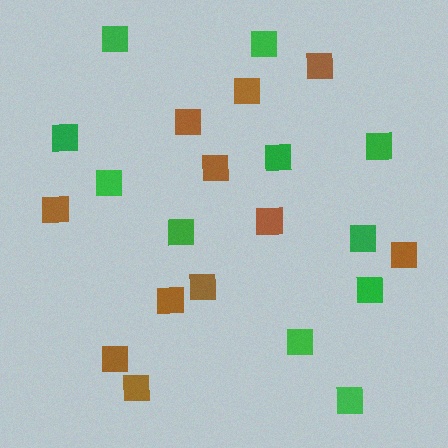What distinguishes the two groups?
There are 2 groups: one group of brown squares (11) and one group of green squares (11).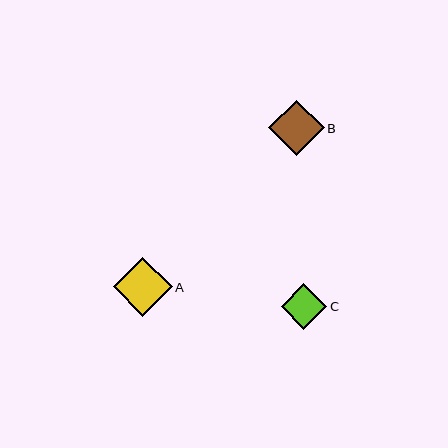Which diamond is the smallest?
Diamond C is the smallest with a size of approximately 45 pixels.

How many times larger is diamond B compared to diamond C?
Diamond B is approximately 1.2 times the size of diamond C.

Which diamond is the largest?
Diamond A is the largest with a size of approximately 59 pixels.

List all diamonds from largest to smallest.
From largest to smallest: A, B, C.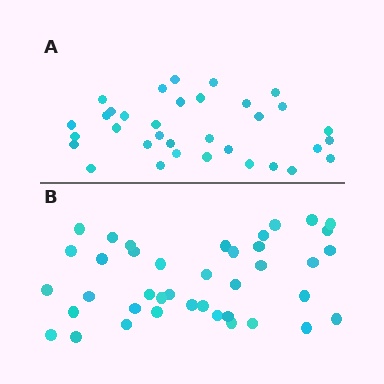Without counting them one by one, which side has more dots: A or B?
Region B (the bottom region) has more dots.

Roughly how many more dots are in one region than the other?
Region B has about 6 more dots than region A.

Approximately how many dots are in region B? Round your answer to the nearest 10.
About 40 dots.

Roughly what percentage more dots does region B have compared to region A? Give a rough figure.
About 20% more.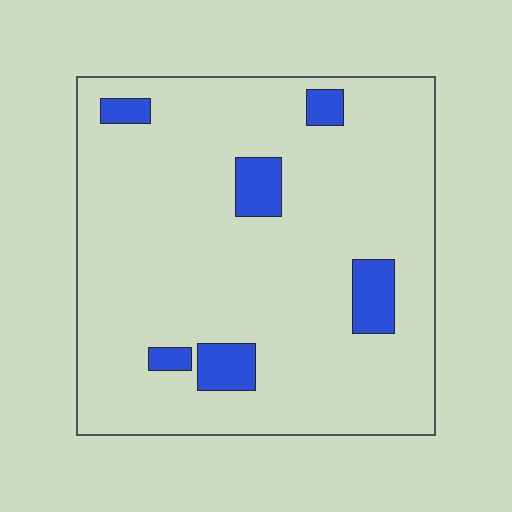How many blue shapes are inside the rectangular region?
6.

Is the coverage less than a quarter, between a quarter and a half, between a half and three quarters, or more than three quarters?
Less than a quarter.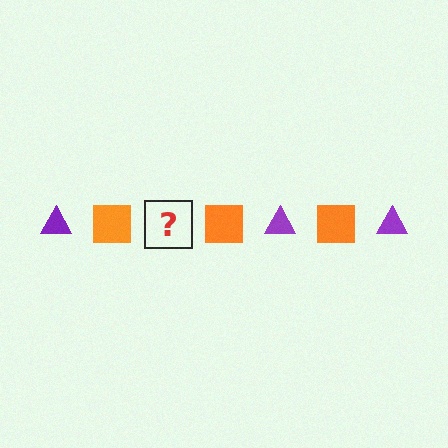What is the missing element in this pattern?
The missing element is a purple triangle.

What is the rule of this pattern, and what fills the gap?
The rule is that the pattern alternates between purple triangle and orange square. The gap should be filled with a purple triangle.